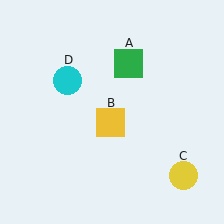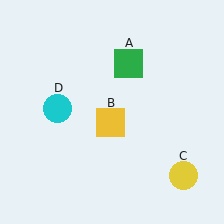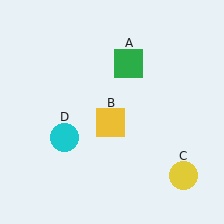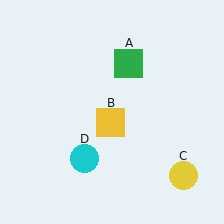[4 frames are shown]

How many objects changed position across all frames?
1 object changed position: cyan circle (object D).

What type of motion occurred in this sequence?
The cyan circle (object D) rotated counterclockwise around the center of the scene.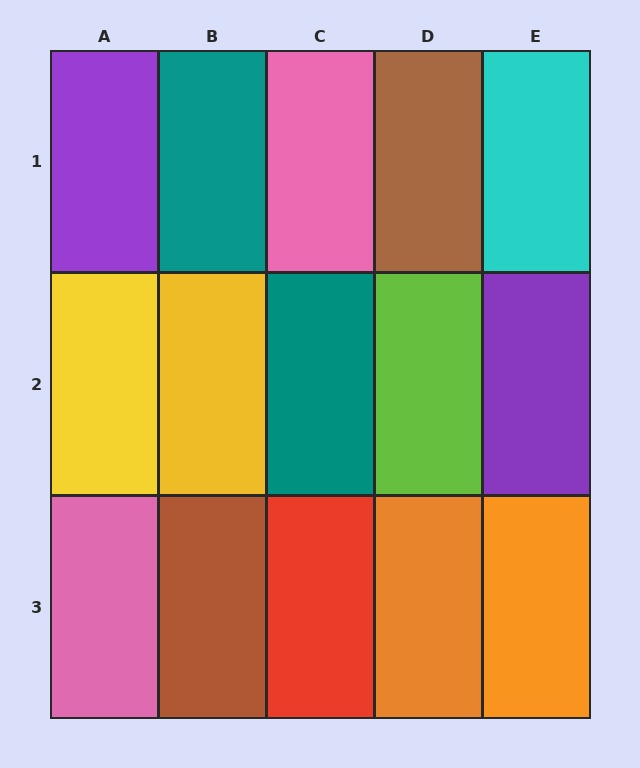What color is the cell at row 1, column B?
Teal.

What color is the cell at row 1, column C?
Pink.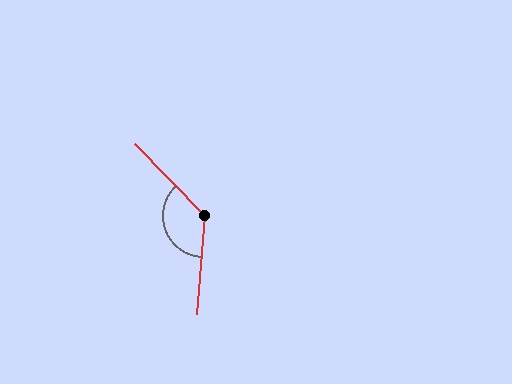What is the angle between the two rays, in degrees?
Approximately 132 degrees.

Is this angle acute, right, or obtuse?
It is obtuse.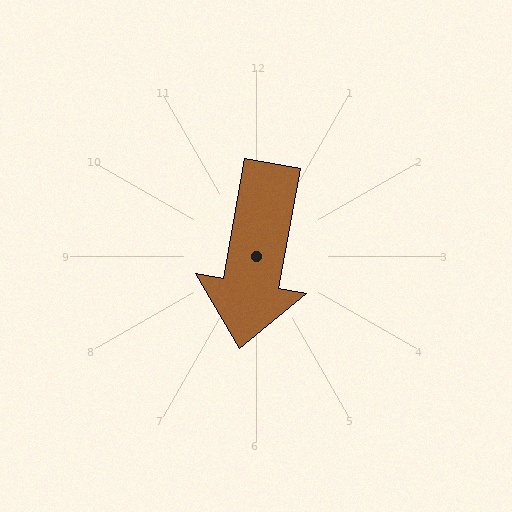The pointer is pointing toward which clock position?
Roughly 6 o'clock.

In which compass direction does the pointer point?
South.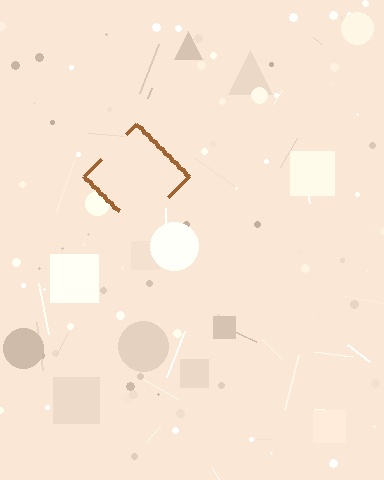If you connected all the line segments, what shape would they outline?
They would outline a diamond.